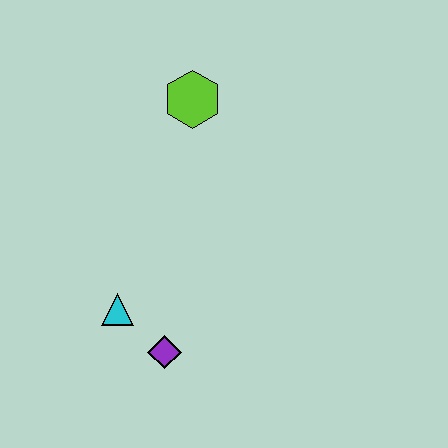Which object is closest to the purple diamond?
The cyan triangle is closest to the purple diamond.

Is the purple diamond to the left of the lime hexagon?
Yes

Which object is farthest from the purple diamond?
The lime hexagon is farthest from the purple diamond.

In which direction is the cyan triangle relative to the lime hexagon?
The cyan triangle is below the lime hexagon.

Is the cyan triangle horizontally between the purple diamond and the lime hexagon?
No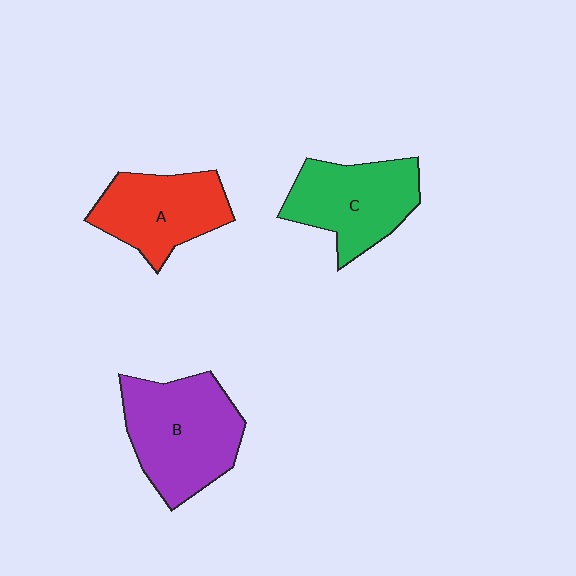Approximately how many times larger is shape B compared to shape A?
Approximately 1.3 times.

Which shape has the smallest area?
Shape A (red).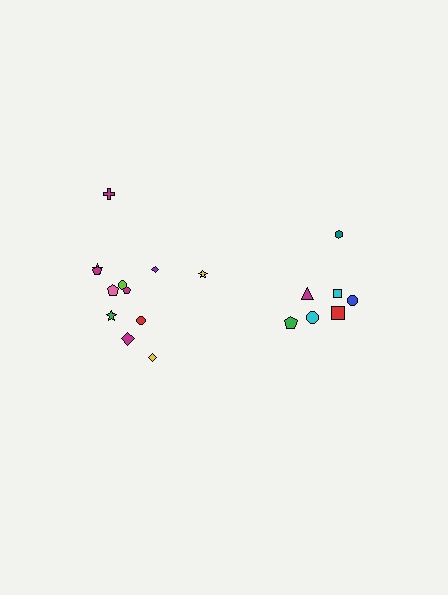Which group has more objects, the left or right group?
The left group.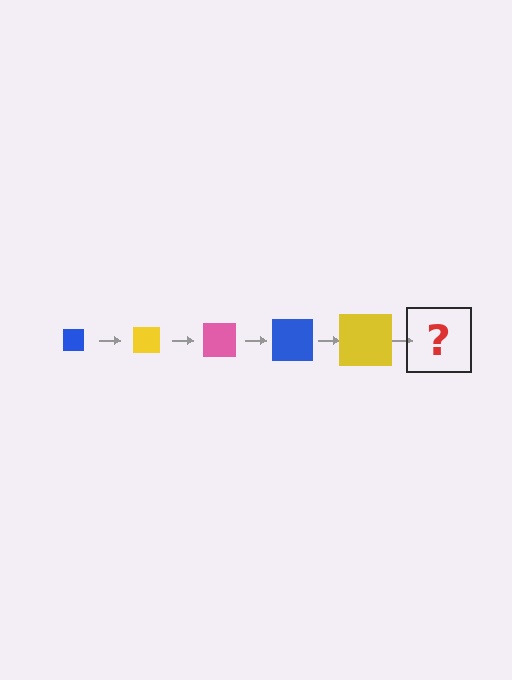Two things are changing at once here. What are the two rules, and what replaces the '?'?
The two rules are that the square grows larger each step and the color cycles through blue, yellow, and pink. The '?' should be a pink square, larger than the previous one.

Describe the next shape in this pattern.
It should be a pink square, larger than the previous one.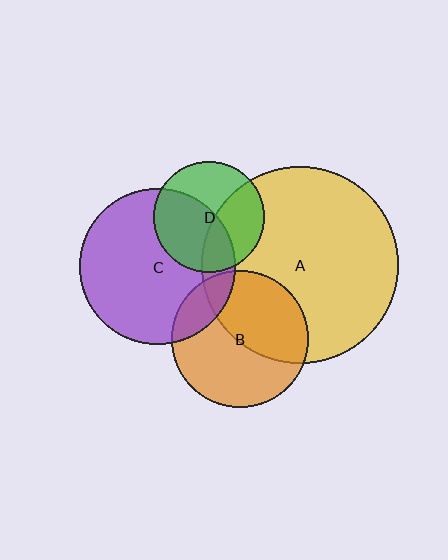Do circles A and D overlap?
Yes.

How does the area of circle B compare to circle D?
Approximately 1.5 times.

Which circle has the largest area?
Circle A (yellow).